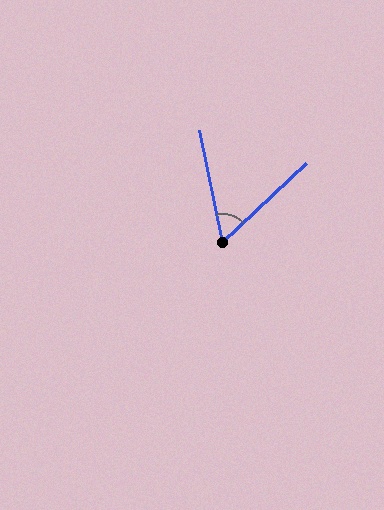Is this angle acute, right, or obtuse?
It is acute.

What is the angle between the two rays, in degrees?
Approximately 58 degrees.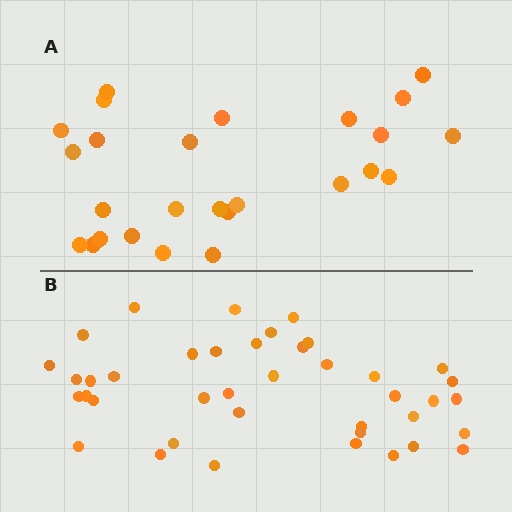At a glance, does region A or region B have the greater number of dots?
Region B (the bottom region) has more dots.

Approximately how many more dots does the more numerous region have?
Region B has approximately 15 more dots than region A.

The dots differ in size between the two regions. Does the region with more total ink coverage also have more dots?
No. Region A has more total ink coverage because its dots are larger, but region B actually contains more individual dots. Total area can be misleading — the number of items is what matters here.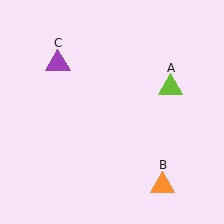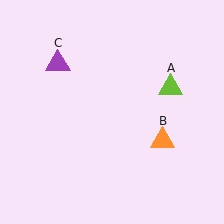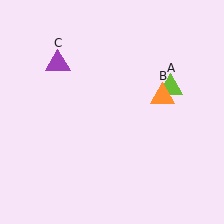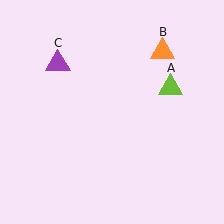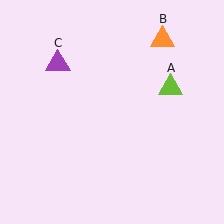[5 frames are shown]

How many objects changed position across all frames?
1 object changed position: orange triangle (object B).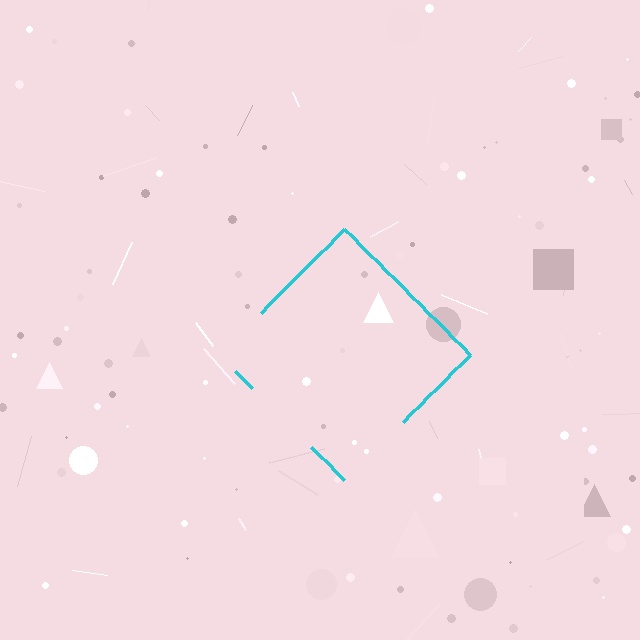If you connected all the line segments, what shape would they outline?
They would outline a diamond.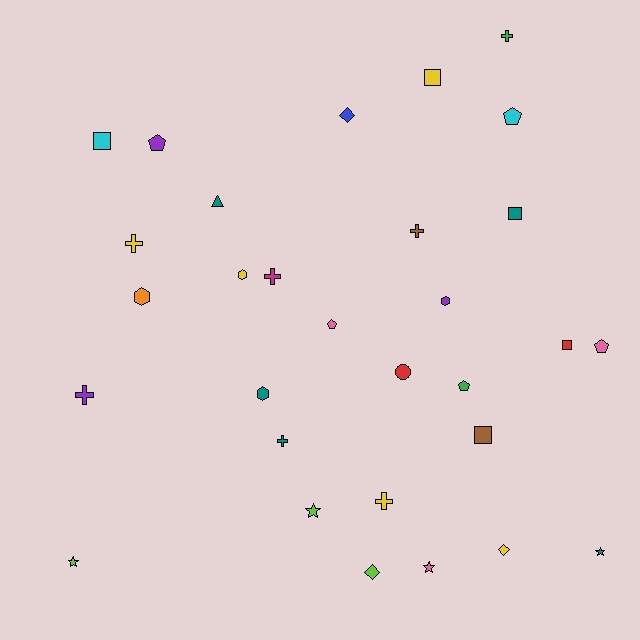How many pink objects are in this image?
There are 3 pink objects.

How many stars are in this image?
There are 4 stars.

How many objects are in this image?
There are 30 objects.